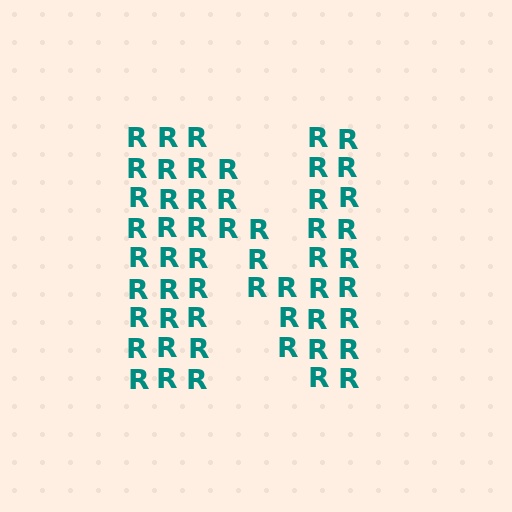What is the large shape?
The large shape is the letter N.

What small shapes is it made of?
It is made of small letter R's.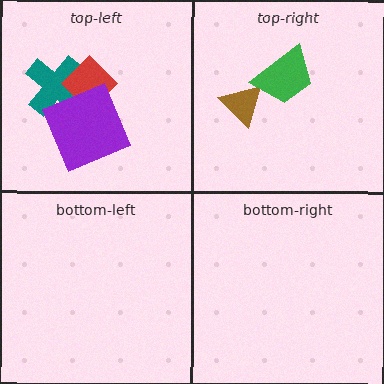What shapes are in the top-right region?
The brown triangle, the green trapezoid.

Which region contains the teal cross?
The top-left region.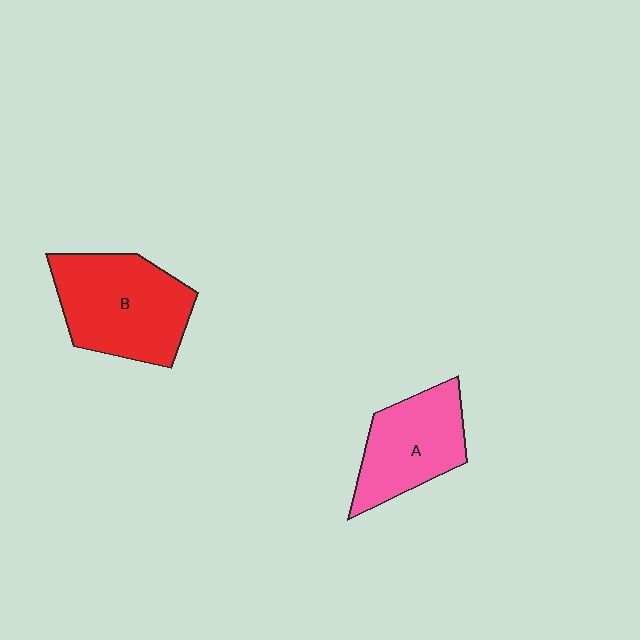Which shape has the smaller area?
Shape A (pink).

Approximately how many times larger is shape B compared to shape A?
Approximately 1.3 times.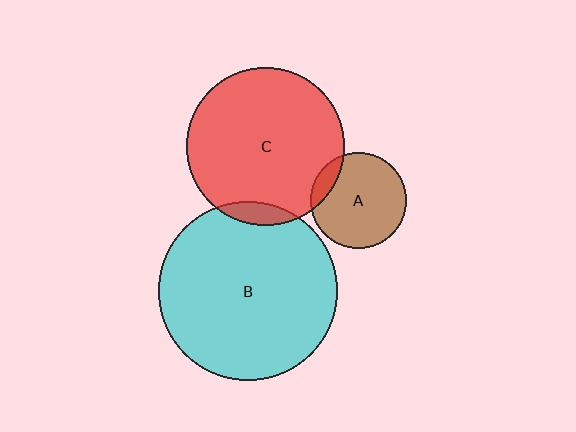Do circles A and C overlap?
Yes.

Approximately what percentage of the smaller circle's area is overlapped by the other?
Approximately 10%.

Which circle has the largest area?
Circle B (cyan).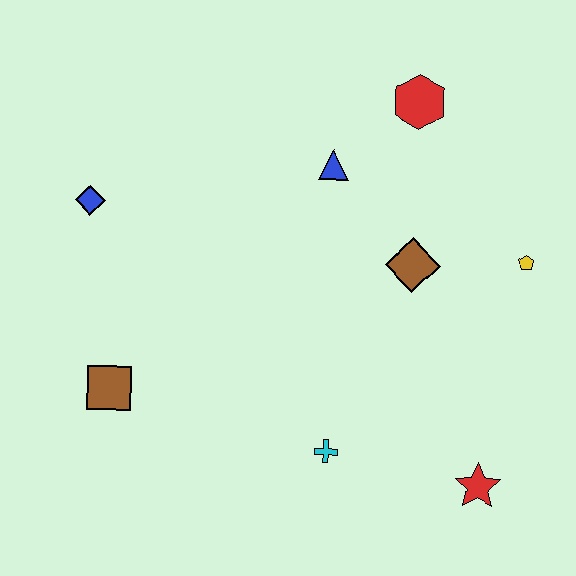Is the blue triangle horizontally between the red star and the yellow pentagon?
No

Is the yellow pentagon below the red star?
No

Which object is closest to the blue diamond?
The brown square is closest to the blue diamond.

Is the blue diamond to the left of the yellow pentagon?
Yes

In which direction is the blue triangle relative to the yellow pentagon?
The blue triangle is to the left of the yellow pentagon.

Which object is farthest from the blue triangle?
The red star is farthest from the blue triangle.